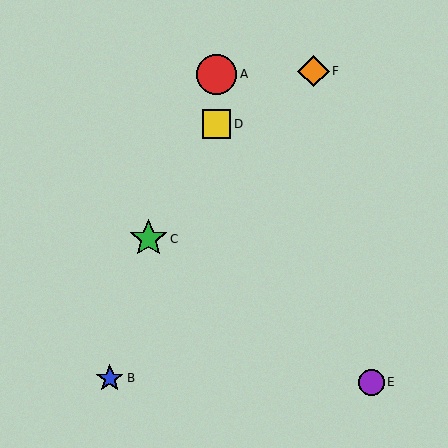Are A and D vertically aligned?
Yes, both are at x≈217.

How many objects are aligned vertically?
2 objects (A, D) are aligned vertically.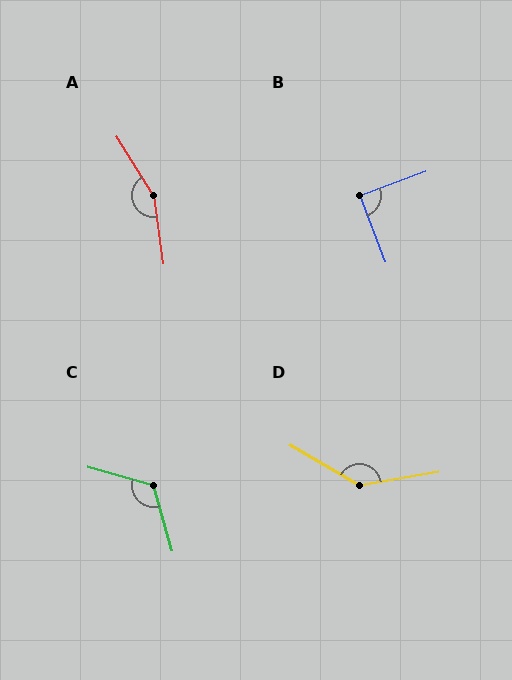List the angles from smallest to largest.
B (89°), C (121°), D (140°), A (156°).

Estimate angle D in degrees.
Approximately 140 degrees.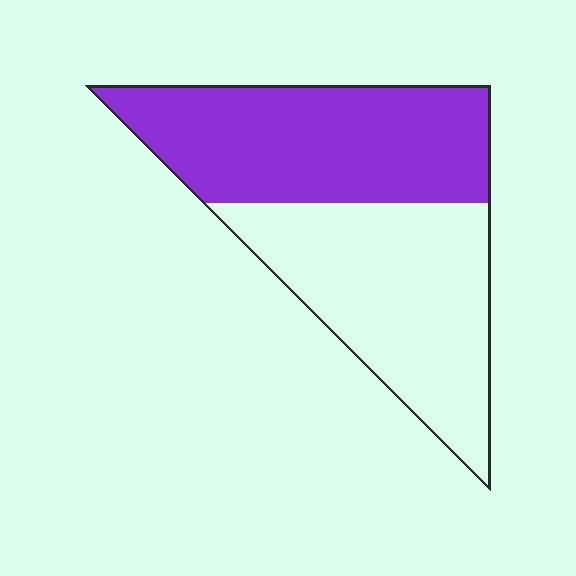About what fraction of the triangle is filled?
About one half (1/2).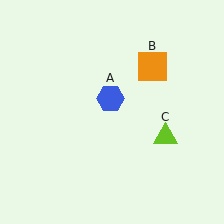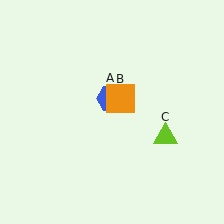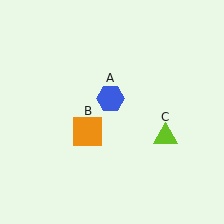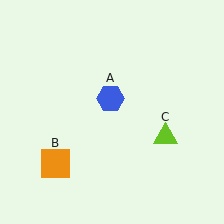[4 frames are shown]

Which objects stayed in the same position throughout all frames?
Blue hexagon (object A) and lime triangle (object C) remained stationary.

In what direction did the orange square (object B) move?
The orange square (object B) moved down and to the left.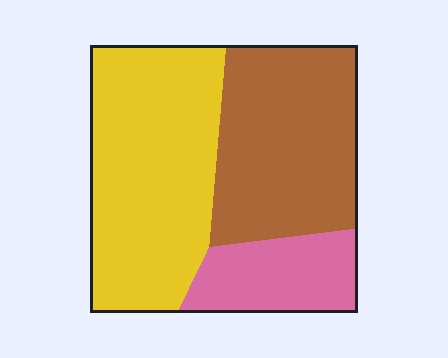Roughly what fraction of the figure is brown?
Brown takes up about three eighths (3/8) of the figure.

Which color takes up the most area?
Yellow, at roughly 45%.